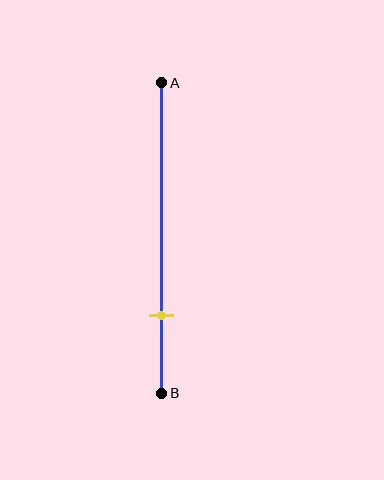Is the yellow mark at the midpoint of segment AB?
No, the mark is at about 75% from A, not at the 50% midpoint.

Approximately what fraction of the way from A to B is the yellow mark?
The yellow mark is approximately 75% of the way from A to B.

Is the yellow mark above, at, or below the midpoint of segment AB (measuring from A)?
The yellow mark is below the midpoint of segment AB.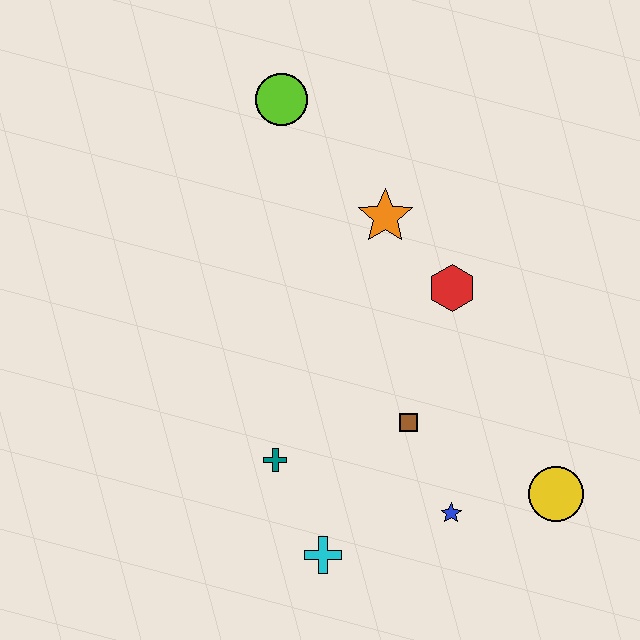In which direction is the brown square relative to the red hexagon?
The brown square is below the red hexagon.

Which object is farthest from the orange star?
The cyan cross is farthest from the orange star.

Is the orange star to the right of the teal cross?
Yes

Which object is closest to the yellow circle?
The blue star is closest to the yellow circle.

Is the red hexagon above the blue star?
Yes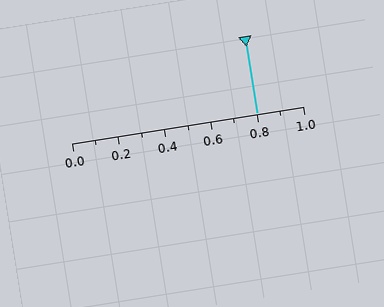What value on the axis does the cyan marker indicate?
The marker indicates approximately 0.8.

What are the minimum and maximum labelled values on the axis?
The axis runs from 0.0 to 1.0.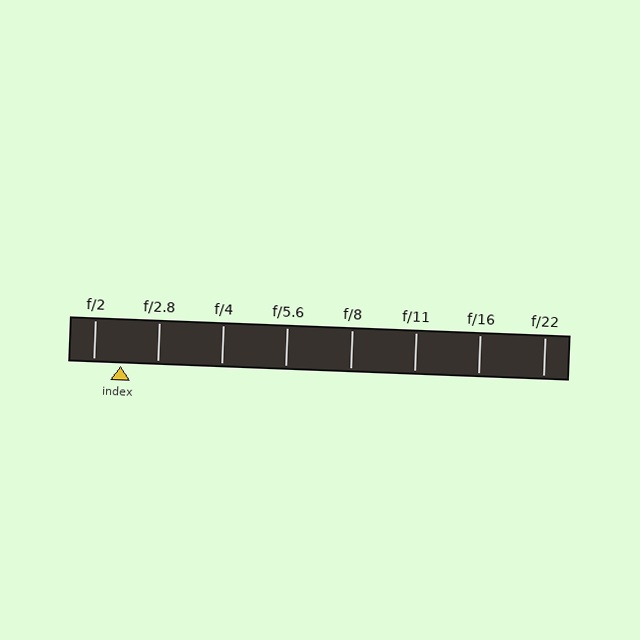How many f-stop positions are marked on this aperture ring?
There are 8 f-stop positions marked.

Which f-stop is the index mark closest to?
The index mark is closest to f/2.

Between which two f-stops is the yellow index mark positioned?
The index mark is between f/2 and f/2.8.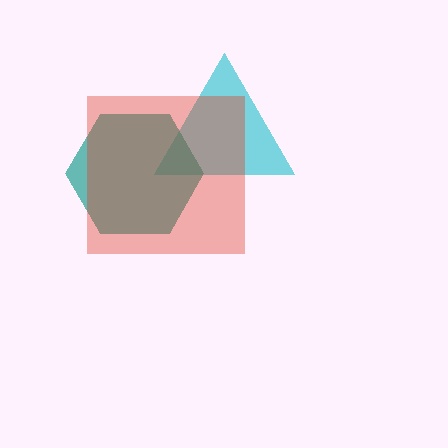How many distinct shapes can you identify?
There are 3 distinct shapes: a cyan triangle, a teal hexagon, a red square.